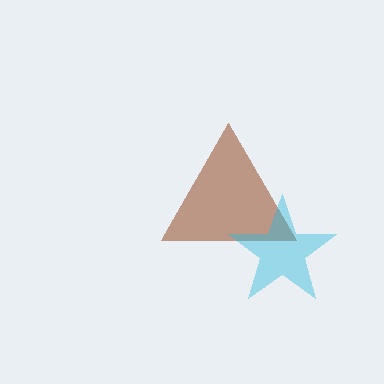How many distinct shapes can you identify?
There are 2 distinct shapes: a brown triangle, a cyan star.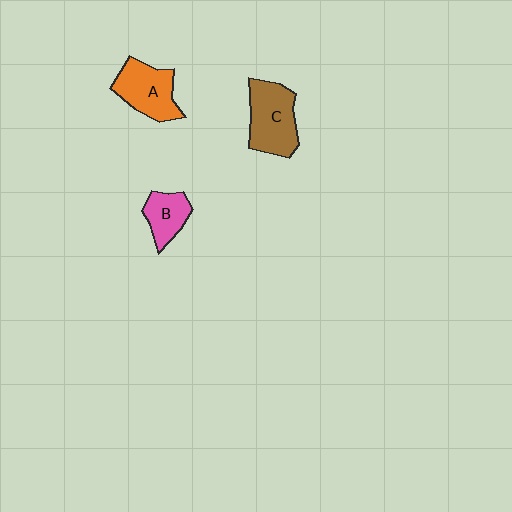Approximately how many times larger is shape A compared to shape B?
Approximately 1.5 times.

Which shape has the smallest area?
Shape B (pink).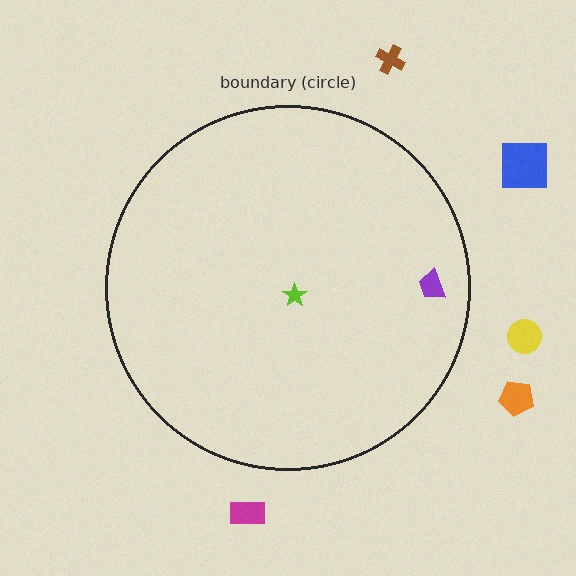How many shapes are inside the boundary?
2 inside, 5 outside.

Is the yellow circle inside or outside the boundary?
Outside.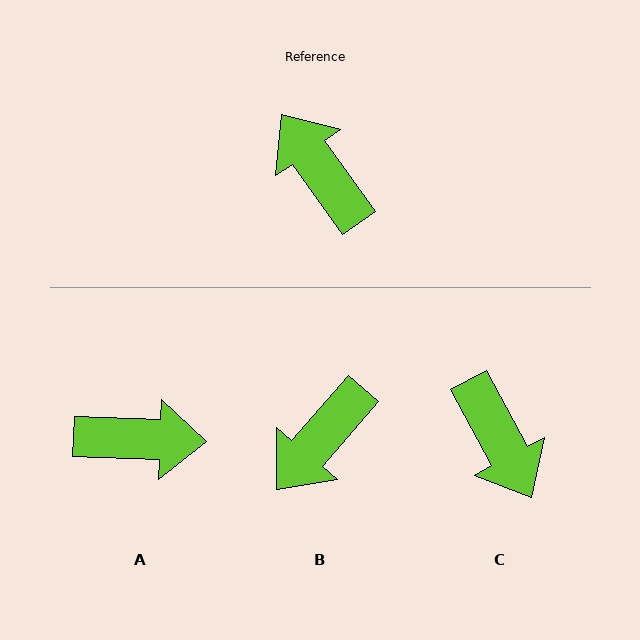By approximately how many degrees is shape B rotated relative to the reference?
Approximately 104 degrees counter-clockwise.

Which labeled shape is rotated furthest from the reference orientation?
C, about 172 degrees away.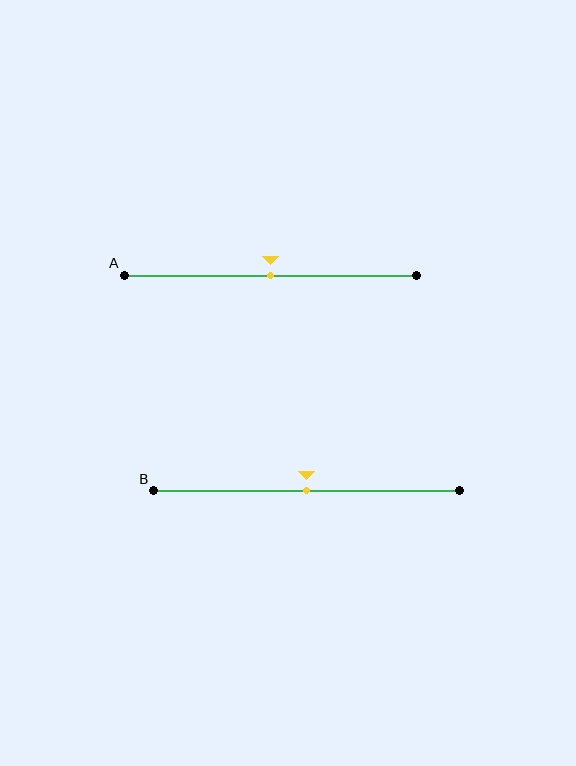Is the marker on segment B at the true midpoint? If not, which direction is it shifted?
Yes, the marker on segment B is at the true midpoint.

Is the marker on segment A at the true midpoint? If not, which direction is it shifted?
Yes, the marker on segment A is at the true midpoint.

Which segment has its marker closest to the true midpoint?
Segment A has its marker closest to the true midpoint.